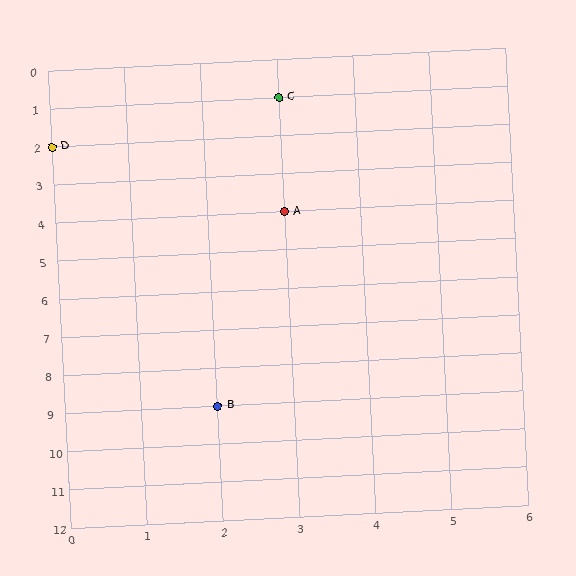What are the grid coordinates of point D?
Point D is at grid coordinates (0, 2).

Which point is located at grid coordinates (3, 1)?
Point C is at (3, 1).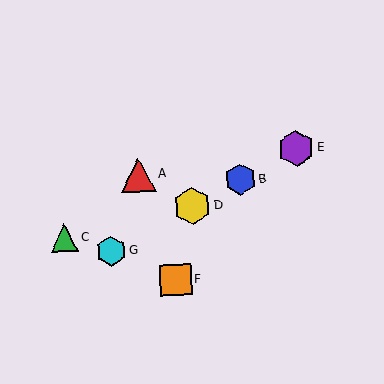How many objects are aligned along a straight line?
4 objects (B, D, E, G) are aligned along a straight line.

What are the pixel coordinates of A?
Object A is at (138, 175).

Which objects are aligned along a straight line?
Objects B, D, E, G are aligned along a straight line.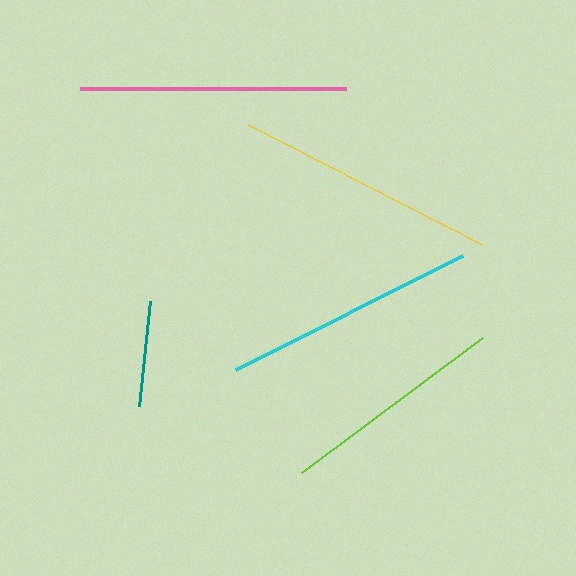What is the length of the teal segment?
The teal segment is approximately 106 pixels long.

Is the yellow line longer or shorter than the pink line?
The pink line is longer than the yellow line.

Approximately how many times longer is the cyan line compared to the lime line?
The cyan line is approximately 1.1 times the length of the lime line.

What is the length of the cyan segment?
The cyan segment is approximately 254 pixels long.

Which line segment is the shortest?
The teal line is the shortest at approximately 106 pixels.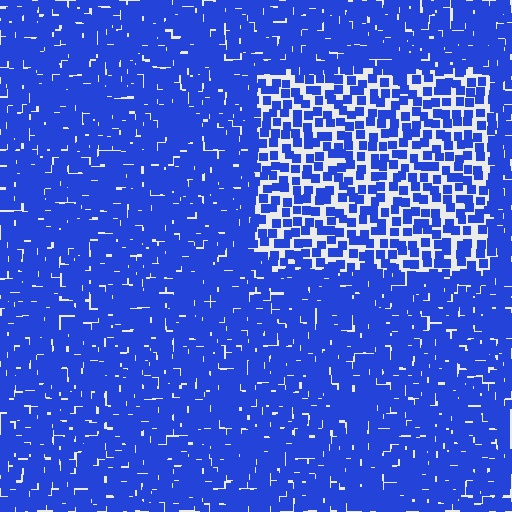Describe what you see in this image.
The image contains small blue elements arranged at two different densities. A rectangle-shaped region is visible where the elements are less densely packed than the surrounding area.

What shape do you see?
I see a rectangle.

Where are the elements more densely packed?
The elements are more densely packed outside the rectangle boundary.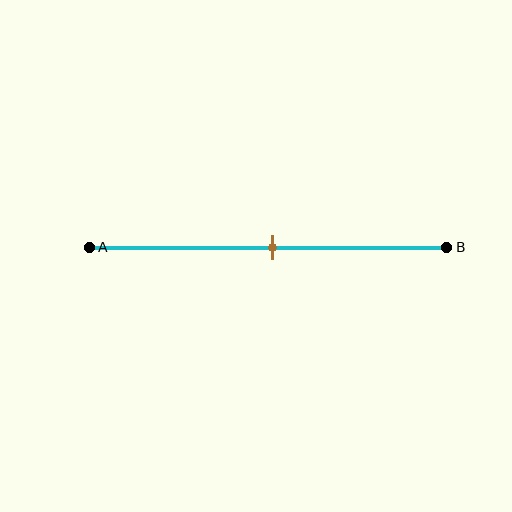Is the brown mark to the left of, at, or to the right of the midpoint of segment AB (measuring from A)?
The brown mark is approximately at the midpoint of segment AB.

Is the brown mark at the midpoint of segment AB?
Yes, the mark is approximately at the midpoint.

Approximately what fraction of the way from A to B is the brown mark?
The brown mark is approximately 50% of the way from A to B.